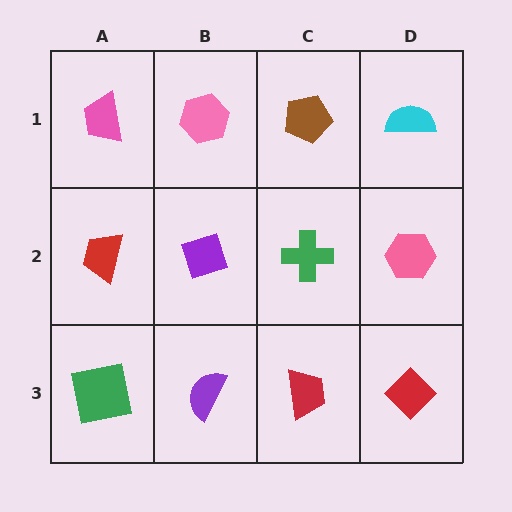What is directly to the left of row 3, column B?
A green square.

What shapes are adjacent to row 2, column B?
A pink hexagon (row 1, column B), a purple semicircle (row 3, column B), a red trapezoid (row 2, column A), a green cross (row 2, column C).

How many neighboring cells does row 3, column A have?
2.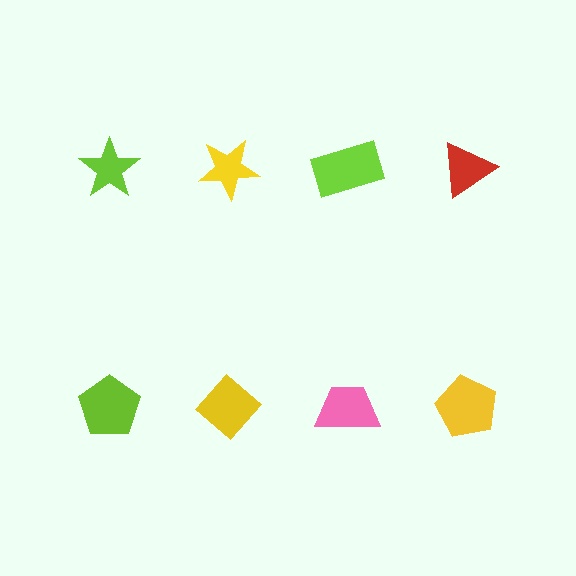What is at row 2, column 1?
A lime pentagon.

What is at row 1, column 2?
A yellow star.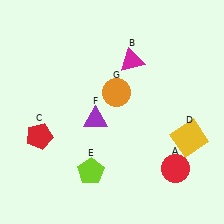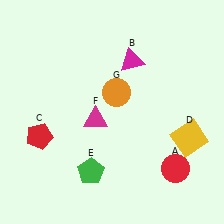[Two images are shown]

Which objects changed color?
E changed from lime to green. F changed from purple to magenta.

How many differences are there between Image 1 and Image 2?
There are 2 differences between the two images.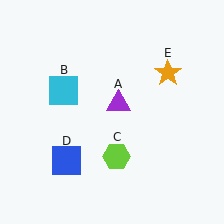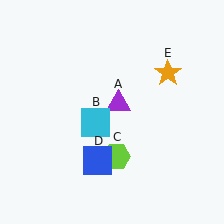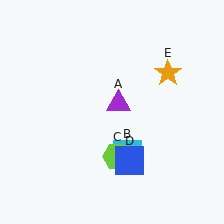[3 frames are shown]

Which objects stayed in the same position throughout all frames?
Purple triangle (object A) and lime hexagon (object C) and orange star (object E) remained stationary.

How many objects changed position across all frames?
2 objects changed position: cyan square (object B), blue square (object D).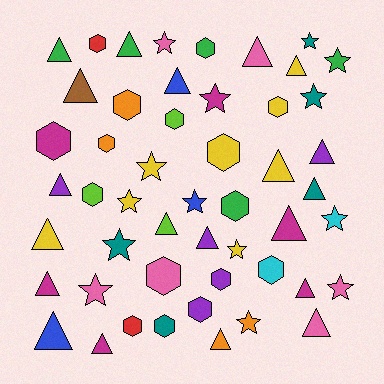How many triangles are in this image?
There are 20 triangles.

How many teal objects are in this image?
There are 5 teal objects.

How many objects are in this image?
There are 50 objects.